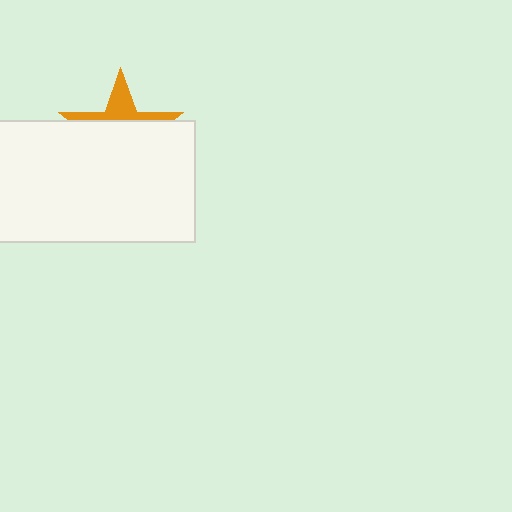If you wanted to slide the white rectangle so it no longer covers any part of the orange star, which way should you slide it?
Slide it down — that is the most direct way to separate the two shapes.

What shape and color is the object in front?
The object in front is a white rectangle.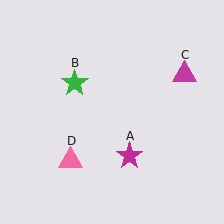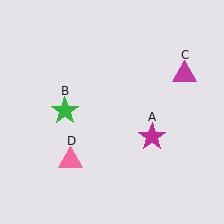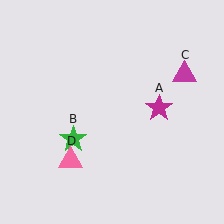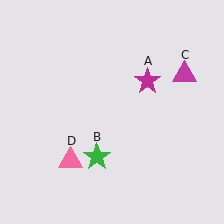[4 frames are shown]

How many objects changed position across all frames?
2 objects changed position: magenta star (object A), green star (object B).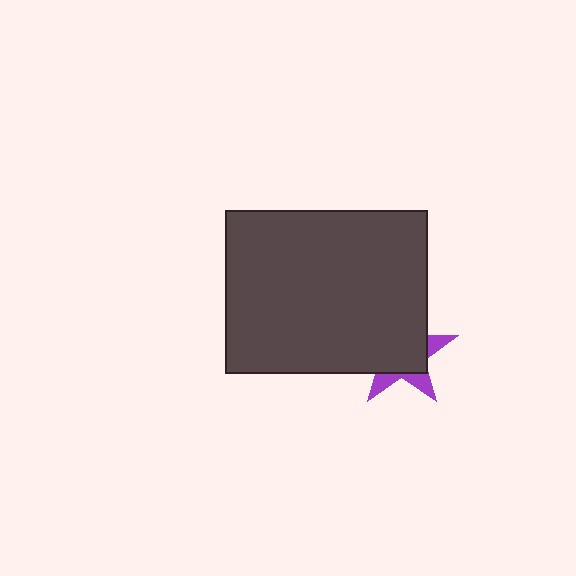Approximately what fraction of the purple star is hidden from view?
Roughly 69% of the purple star is hidden behind the dark gray rectangle.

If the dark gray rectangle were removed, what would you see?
You would see the complete purple star.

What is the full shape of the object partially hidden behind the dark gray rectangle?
The partially hidden object is a purple star.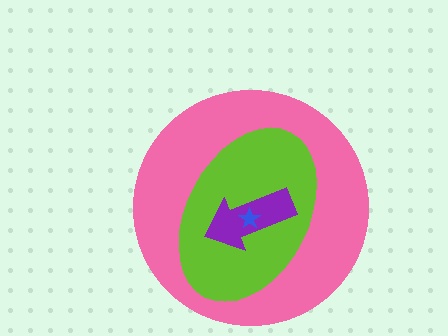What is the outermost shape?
The pink circle.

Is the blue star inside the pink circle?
Yes.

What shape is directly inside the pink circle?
The lime ellipse.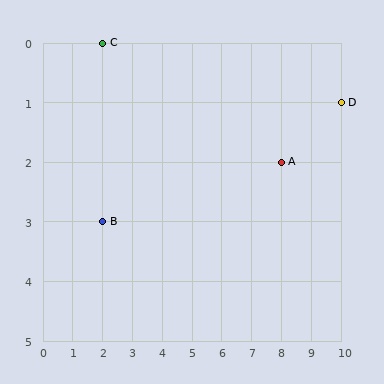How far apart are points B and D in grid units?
Points B and D are 8 columns and 2 rows apart (about 8.2 grid units diagonally).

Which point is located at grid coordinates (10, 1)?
Point D is at (10, 1).